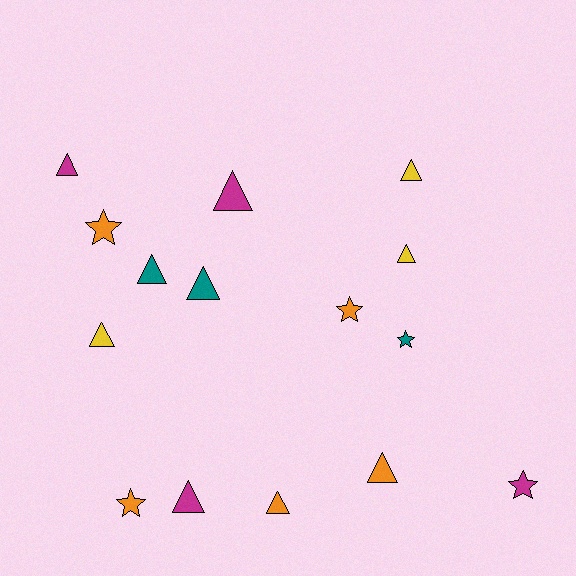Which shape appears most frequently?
Triangle, with 10 objects.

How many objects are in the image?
There are 15 objects.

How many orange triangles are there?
There are 2 orange triangles.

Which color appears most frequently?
Orange, with 5 objects.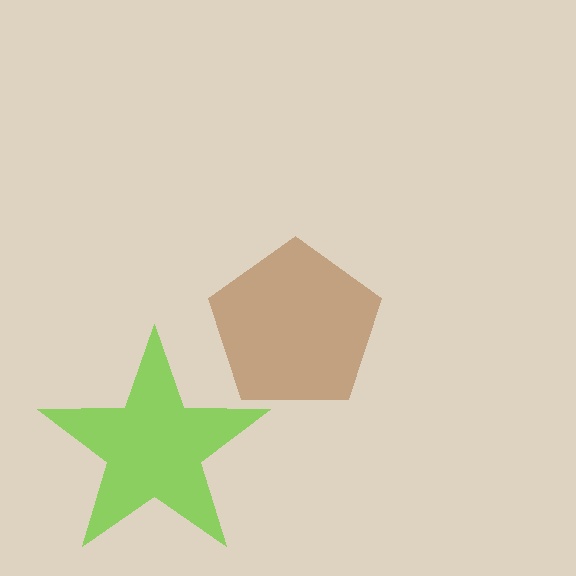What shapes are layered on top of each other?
The layered shapes are: a lime star, a brown pentagon.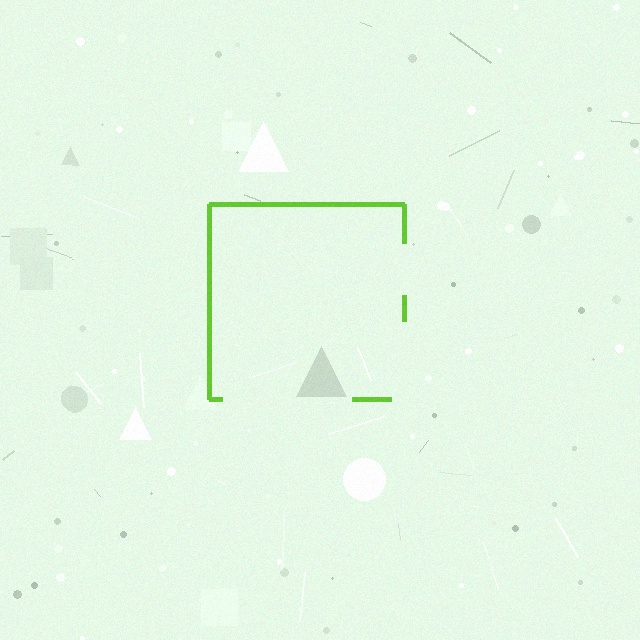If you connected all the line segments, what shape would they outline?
They would outline a square.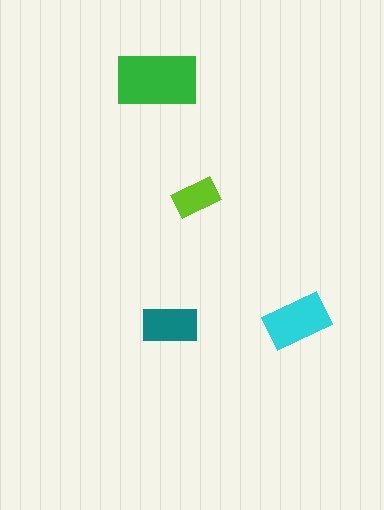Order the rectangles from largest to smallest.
the green one, the cyan one, the teal one, the lime one.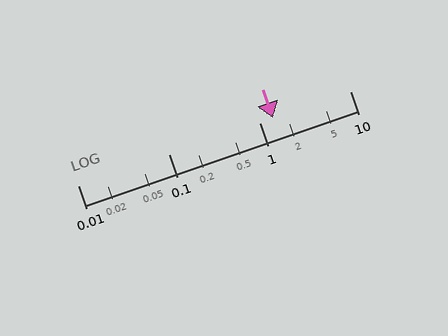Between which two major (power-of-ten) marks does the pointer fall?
The pointer is between 1 and 10.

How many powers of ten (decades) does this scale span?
The scale spans 3 decades, from 0.01 to 10.